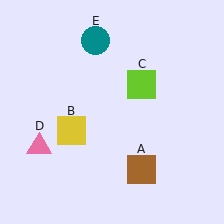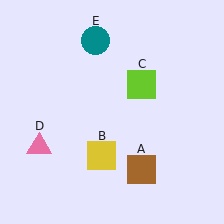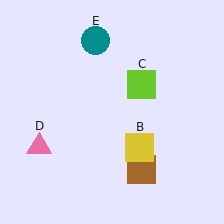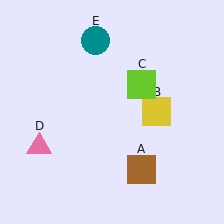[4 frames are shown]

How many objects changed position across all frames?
1 object changed position: yellow square (object B).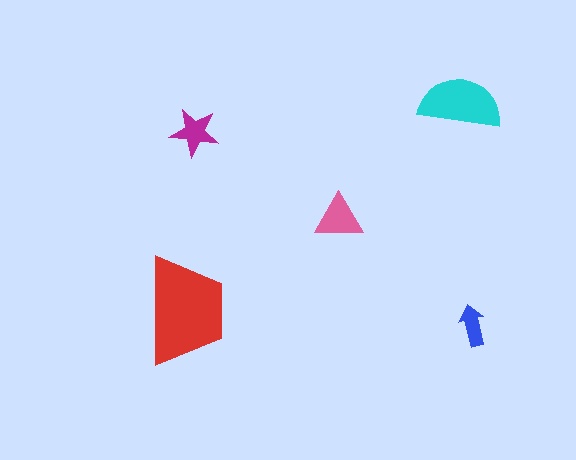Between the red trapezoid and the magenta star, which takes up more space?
The red trapezoid.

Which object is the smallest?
The blue arrow.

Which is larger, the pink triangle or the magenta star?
The pink triangle.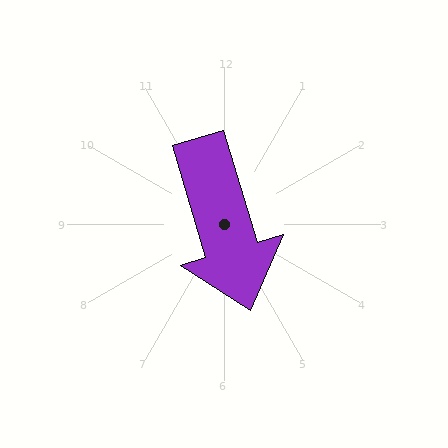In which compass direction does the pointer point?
South.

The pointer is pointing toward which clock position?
Roughly 5 o'clock.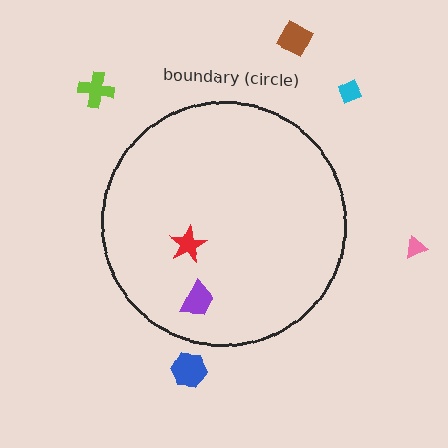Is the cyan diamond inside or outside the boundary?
Outside.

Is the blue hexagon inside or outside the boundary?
Outside.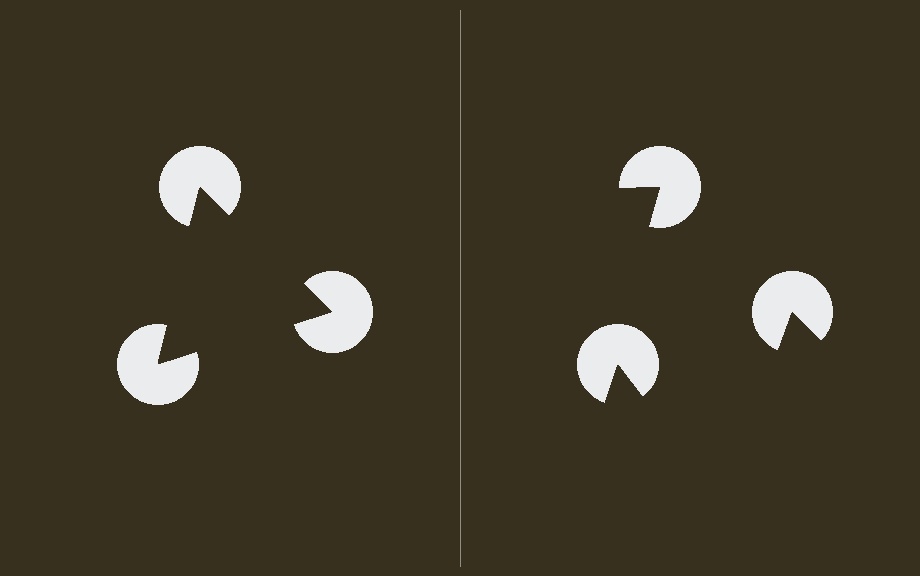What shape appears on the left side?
An illusory triangle.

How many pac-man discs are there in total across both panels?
6 — 3 on each side.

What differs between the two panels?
The pac-man discs are positioned identically on both sides; only the wedge orientations differ. On the left they align to a triangle; on the right they are misaligned.